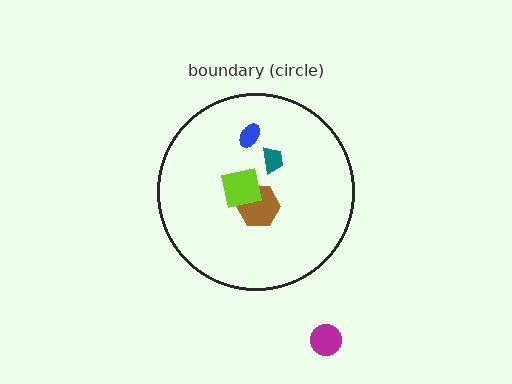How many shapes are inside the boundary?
5 inside, 1 outside.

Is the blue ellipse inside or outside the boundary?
Inside.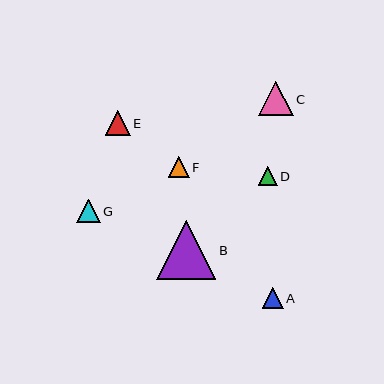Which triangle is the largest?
Triangle B is the largest with a size of approximately 59 pixels.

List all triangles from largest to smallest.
From largest to smallest: B, C, E, G, A, F, D.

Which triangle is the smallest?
Triangle D is the smallest with a size of approximately 18 pixels.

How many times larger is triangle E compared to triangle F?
Triangle E is approximately 1.3 times the size of triangle F.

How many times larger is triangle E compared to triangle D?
Triangle E is approximately 1.4 times the size of triangle D.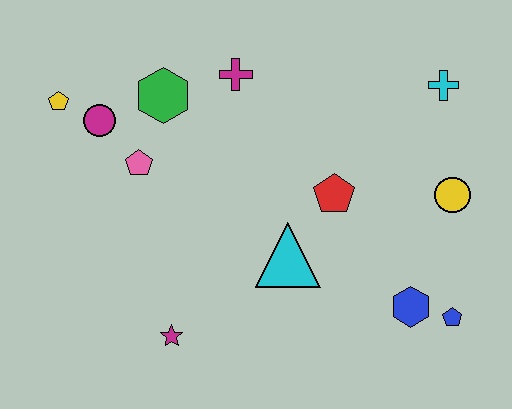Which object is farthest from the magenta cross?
The blue pentagon is farthest from the magenta cross.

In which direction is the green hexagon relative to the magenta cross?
The green hexagon is to the left of the magenta cross.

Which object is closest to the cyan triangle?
The red pentagon is closest to the cyan triangle.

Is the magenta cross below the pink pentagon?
No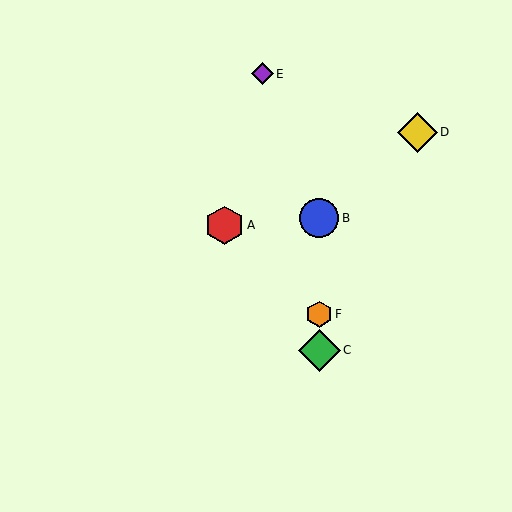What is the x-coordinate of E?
Object E is at x≈262.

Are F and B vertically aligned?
Yes, both are at x≈319.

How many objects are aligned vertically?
3 objects (B, C, F) are aligned vertically.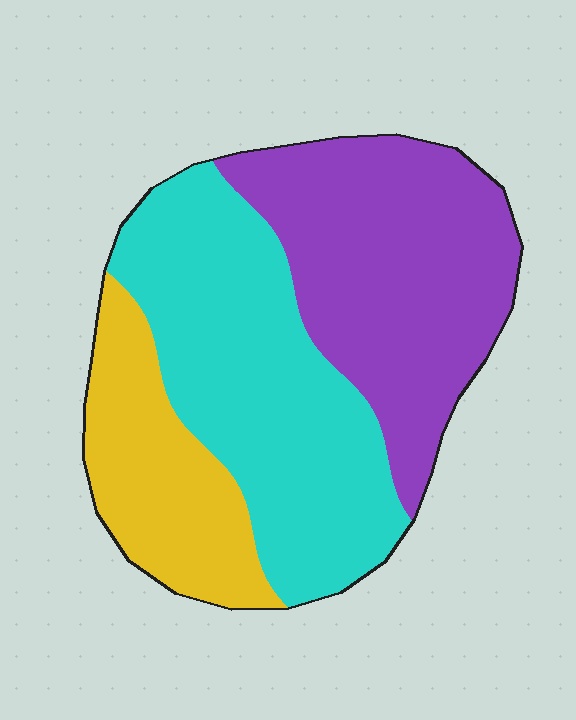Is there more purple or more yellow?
Purple.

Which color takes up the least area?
Yellow, at roughly 20%.